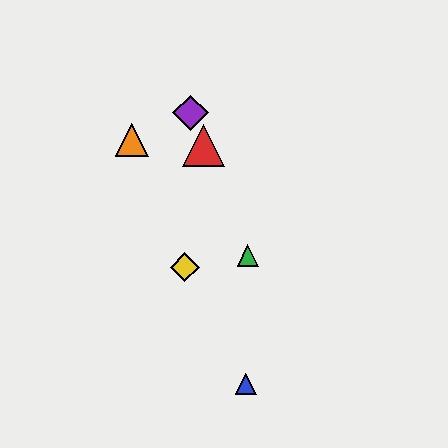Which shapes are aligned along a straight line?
The red triangle, the green triangle, the purple diamond are aligned along a straight line.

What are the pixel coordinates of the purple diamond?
The purple diamond is at (190, 113).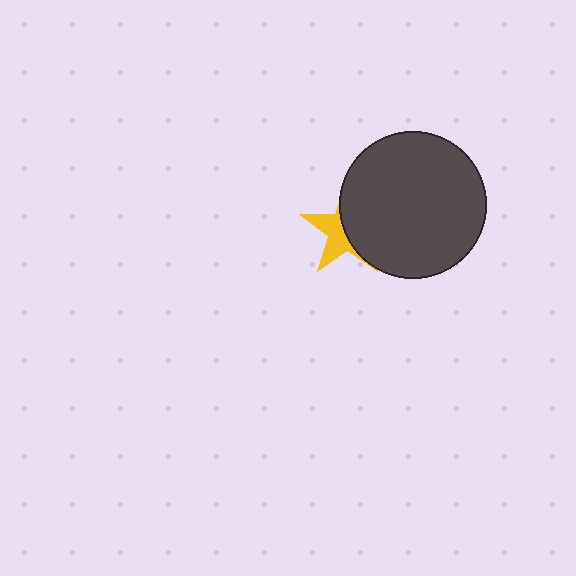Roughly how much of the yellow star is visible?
A small part of it is visible (roughly 44%).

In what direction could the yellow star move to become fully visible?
The yellow star could move left. That would shift it out from behind the dark gray circle entirely.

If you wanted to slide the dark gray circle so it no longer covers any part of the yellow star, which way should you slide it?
Slide it right — that is the most direct way to separate the two shapes.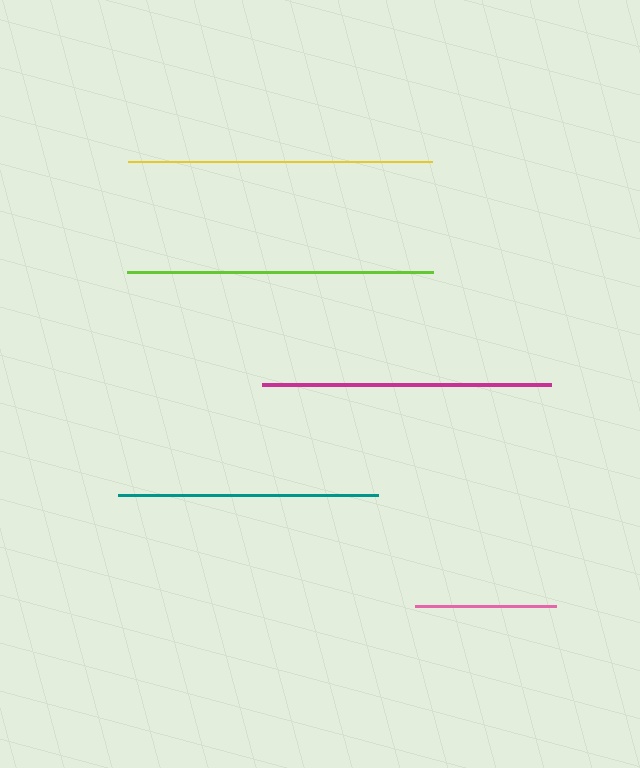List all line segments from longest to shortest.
From longest to shortest: lime, yellow, magenta, teal, pink.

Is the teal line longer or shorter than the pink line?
The teal line is longer than the pink line.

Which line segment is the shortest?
The pink line is the shortest at approximately 140 pixels.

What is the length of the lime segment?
The lime segment is approximately 306 pixels long.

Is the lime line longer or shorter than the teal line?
The lime line is longer than the teal line.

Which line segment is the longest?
The lime line is the longest at approximately 306 pixels.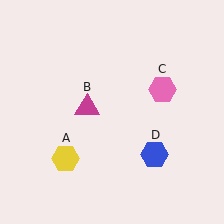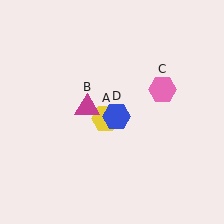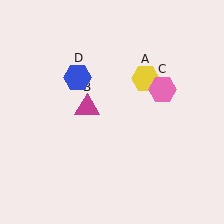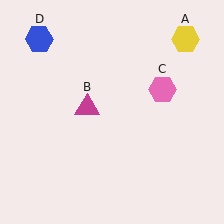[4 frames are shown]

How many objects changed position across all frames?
2 objects changed position: yellow hexagon (object A), blue hexagon (object D).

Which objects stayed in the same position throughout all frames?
Magenta triangle (object B) and pink hexagon (object C) remained stationary.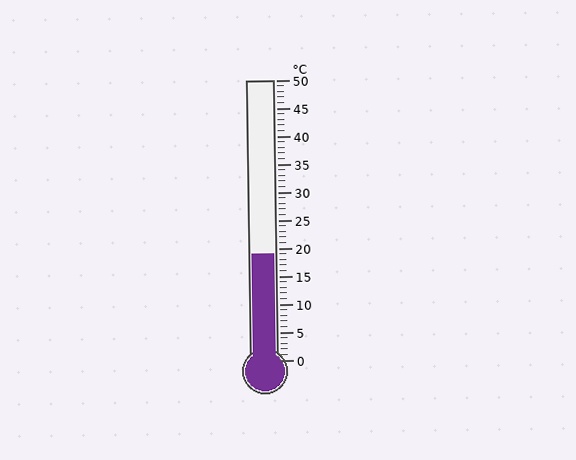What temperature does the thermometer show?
The thermometer shows approximately 19°C.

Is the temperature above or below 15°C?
The temperature is above 15°C.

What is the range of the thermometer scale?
The thermometer scale ranges from 0°C to 50°C.